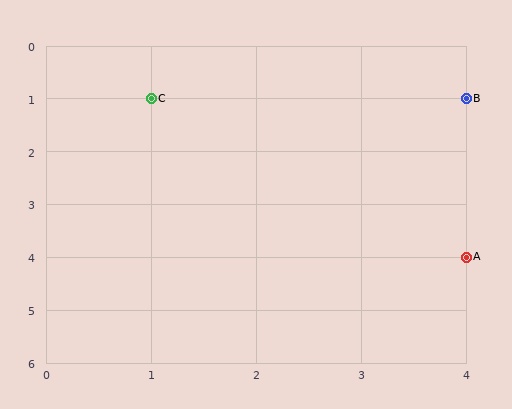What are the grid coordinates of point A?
Point A is at grid coordinates (4, 4).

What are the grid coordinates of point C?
Point C is at grid coordinates (1, 1).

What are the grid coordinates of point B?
Point B is at grid coordinates (4, 1).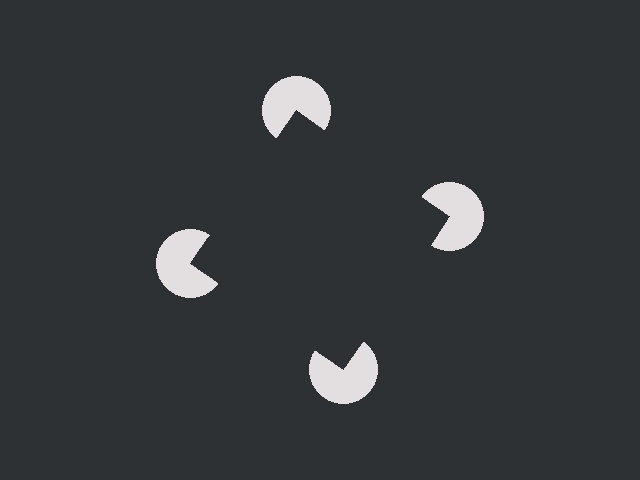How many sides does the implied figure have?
4 sides.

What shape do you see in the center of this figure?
An illusory square — its edges are inferred from the aligned wedge cuts in the pac-man discs, not physically drawn.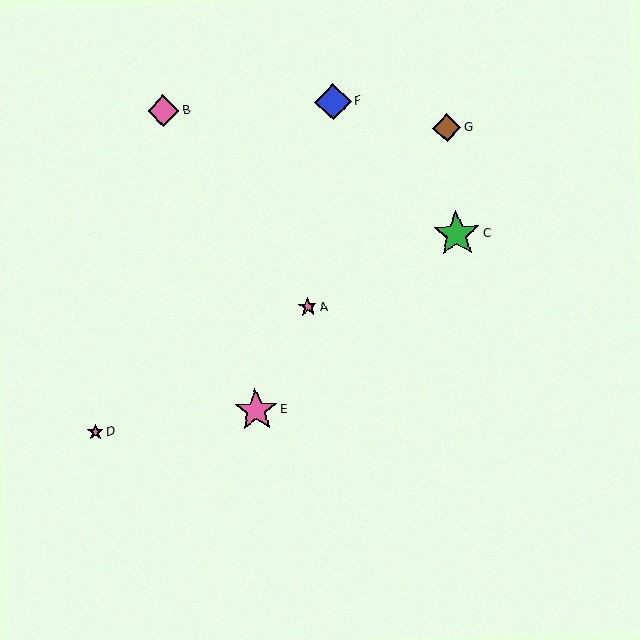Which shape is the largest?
The green star (labeled C) is the largest.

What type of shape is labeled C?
Shape C is a green star.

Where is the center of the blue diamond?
The center of the blue diamond is at (333, 102).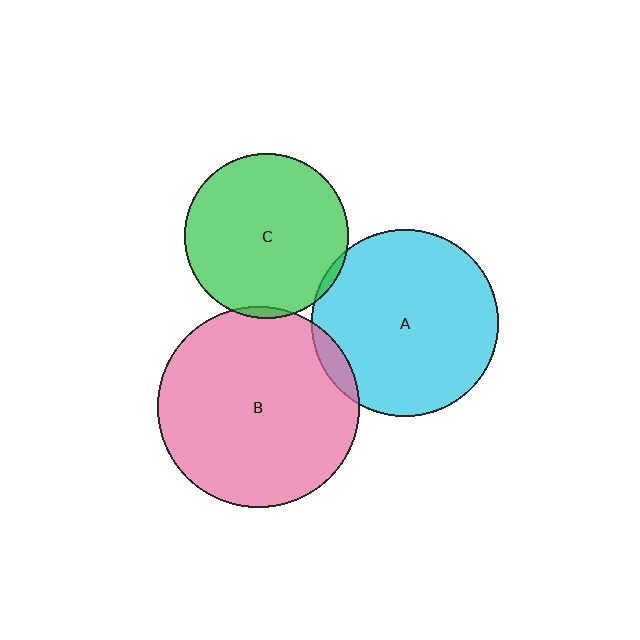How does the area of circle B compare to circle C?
Approximately 1.5 times.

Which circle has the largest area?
Circle B (pink).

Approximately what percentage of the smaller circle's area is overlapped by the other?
Approximately 5%.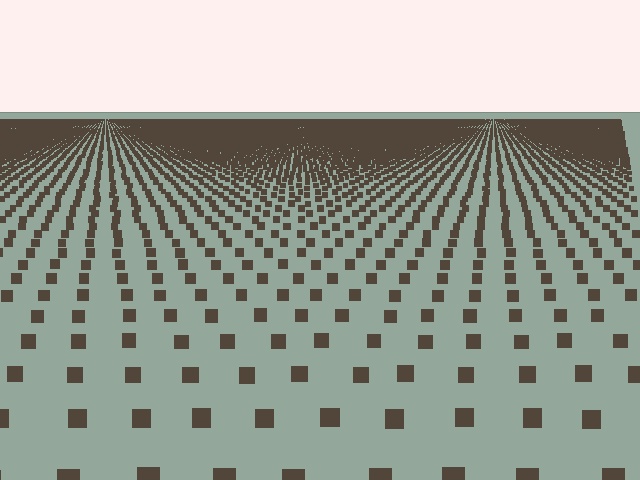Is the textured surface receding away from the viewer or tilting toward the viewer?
The surface is receding away from the viewer. Texture elements get smaller and denser toward the top.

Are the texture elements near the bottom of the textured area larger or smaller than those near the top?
Larger. Near the bottom, elements are closer to the viewer and appear at a bigger on-screen size.